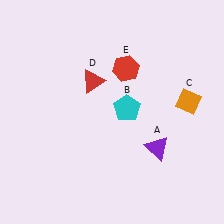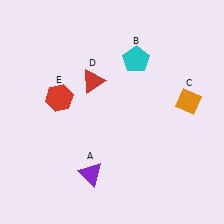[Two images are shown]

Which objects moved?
The objects that moved are: the purple triangle (A), the cyan pentagon (B), the red hexagon (E).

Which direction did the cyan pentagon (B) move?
The cyan pentagon (B) moved up.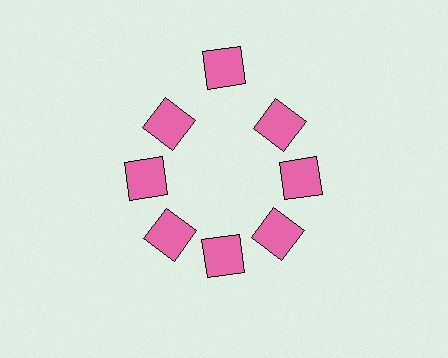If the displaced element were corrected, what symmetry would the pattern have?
It would have 8-fold rotational symmetry — the pattern would map onto itself every 45 degrees.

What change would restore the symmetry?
The symmetry would be restored by moving it inward, back onto the ring so that all 8 squares sit at equal angles and equal distance from the center.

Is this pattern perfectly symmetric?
No. The 8 pink squares are arranged in a ring, but one element near the 12 o'clock position is pushed outward from the center, breaking the 8-fold rotational symmetry.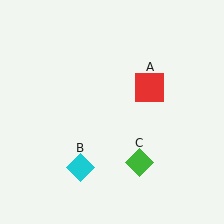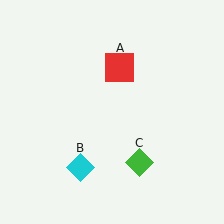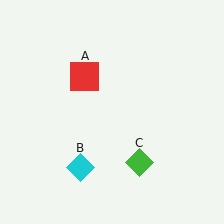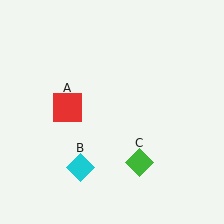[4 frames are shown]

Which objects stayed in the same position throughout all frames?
Cyan diamond (object B) and green diamond (object C) remained stationary.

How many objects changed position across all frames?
1 object changed position: red square (object A).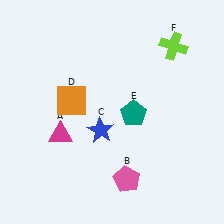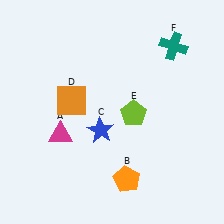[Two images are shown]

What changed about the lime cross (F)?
In Image 1, F is lime. In Image 2, it changed to teal.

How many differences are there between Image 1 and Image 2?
There are 3 differences between the two images.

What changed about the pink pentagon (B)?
In Image 1, B is pink. In Image 2, it changed to orange.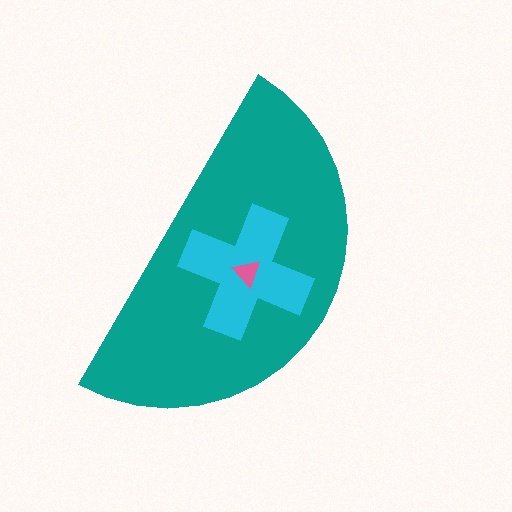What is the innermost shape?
The pink triangle.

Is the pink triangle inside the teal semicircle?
Yes.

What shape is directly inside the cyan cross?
The pink triangle.